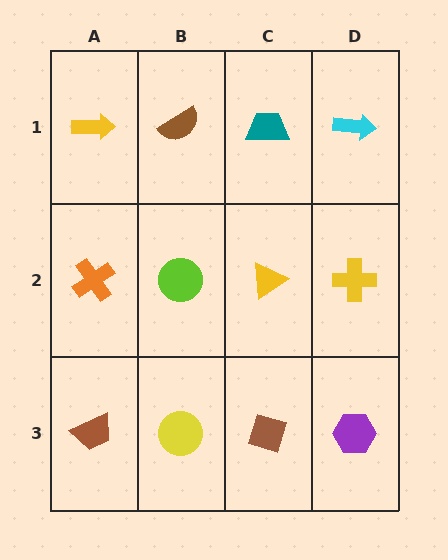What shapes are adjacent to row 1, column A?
An orange cross (row 2, column A), a brown semicircle (row 1, column B).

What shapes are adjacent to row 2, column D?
A cyan arrow (row 1, column D), a purple hexagon (row 3, column D), a yellow triangle (row 2, column C).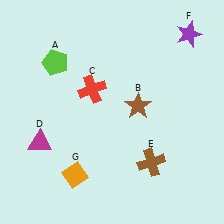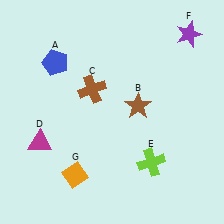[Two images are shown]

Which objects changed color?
A changed from lime to blue. C changed from red to brown. E changed from brown to lime.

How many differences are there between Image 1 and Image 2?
There are 3 differences between the two images.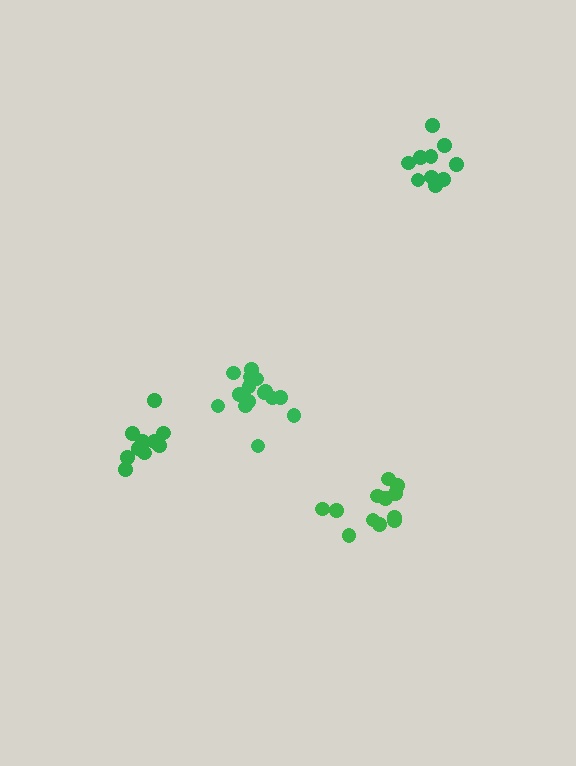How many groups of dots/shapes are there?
There are 4 groups.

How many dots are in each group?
Group 1: 10 dots, Group 2: 11 dots, Group 3: 15 dots, Group 4: 12 dots (48 total).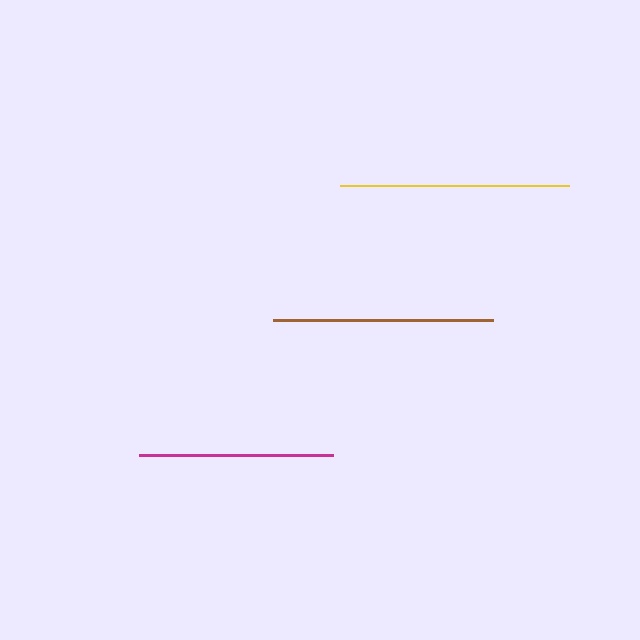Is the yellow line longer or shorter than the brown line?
The yellow line is longer than the brown line.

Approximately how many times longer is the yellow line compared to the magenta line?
The yellow line is approximately 1.2 times the length of the magenta line.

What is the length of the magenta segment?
The magenta segment is approximately 194 pixels long.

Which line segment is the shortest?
The magenta line is the shortest at approximately 194 pixels.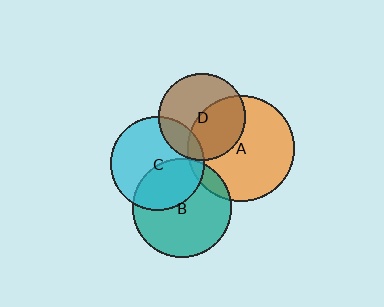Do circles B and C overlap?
Yes.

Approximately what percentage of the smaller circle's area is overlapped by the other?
Approximately 40%.